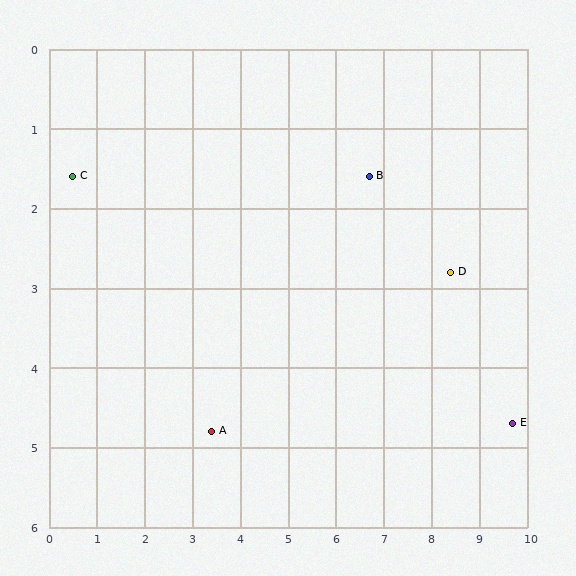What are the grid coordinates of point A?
Point A is at approximately (3.4, 4.8).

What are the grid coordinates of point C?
Point C is at approximately (0.5, 1.6).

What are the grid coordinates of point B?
Point B is at approximately (6.7, 1.6).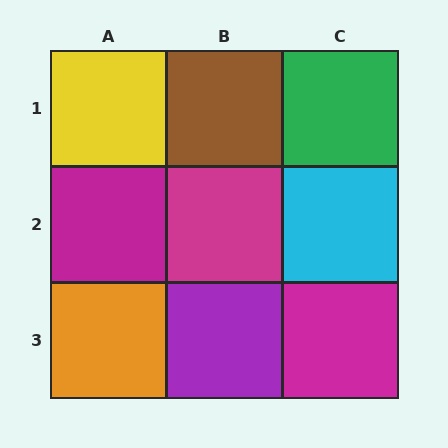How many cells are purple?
1 cell is purple.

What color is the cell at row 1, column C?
Green.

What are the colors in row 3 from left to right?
Orange, purple, magenta.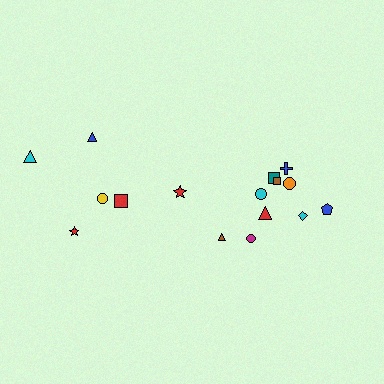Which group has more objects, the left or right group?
The right group.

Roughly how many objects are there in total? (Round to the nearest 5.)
Roughly 15 objects in total.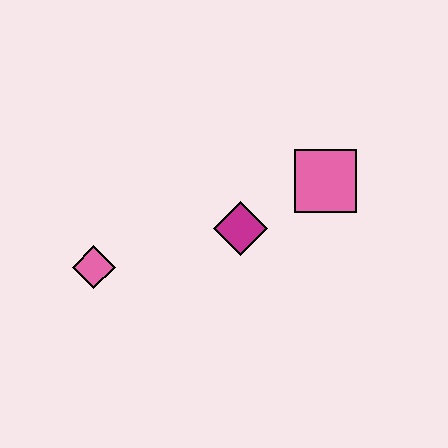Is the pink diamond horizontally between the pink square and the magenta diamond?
No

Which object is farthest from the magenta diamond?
The pink diamond is farthest from the magenta diamond.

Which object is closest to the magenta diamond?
The pink square is closest to the magenta diamond.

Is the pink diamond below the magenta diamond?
Yes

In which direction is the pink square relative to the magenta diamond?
The pink square is to the right of the magenta diamond.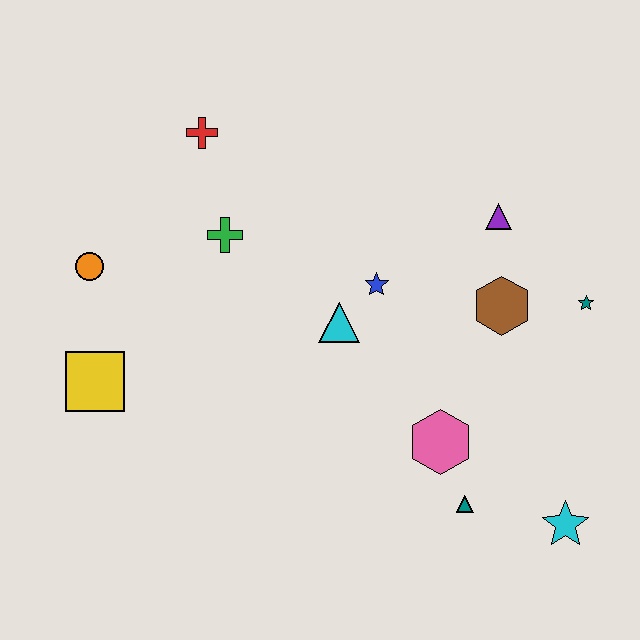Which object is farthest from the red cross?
The cyan star is farthest from the red cross.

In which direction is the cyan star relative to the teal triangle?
The cyan star is to the right of the teal triangle.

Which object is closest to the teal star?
The brown hexagon is closest to the teal star.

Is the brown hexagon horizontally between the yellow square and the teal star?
Yes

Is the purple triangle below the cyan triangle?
No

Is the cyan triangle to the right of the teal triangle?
No